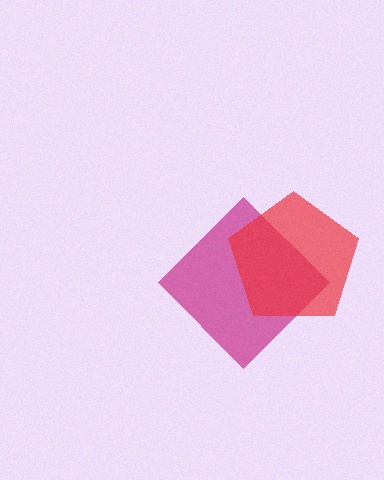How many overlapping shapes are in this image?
There are 2 overlapping shapes in the image.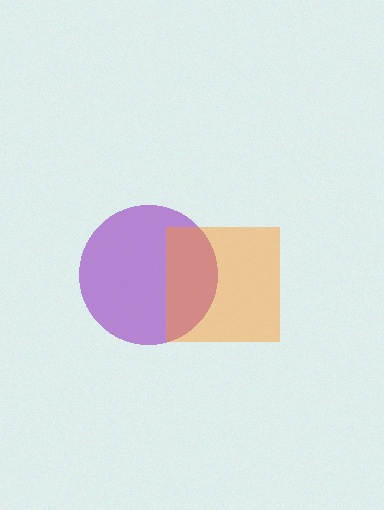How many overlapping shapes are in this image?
There are 2 overlapping shapes in the image.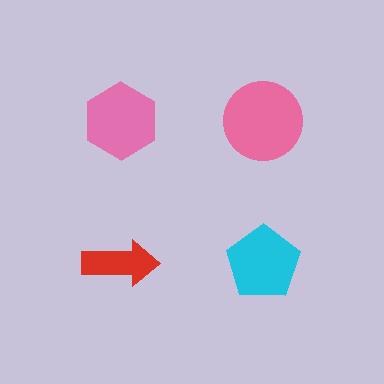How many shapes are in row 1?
2 shapes.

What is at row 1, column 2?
A pink circle.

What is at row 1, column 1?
A pink hexagon.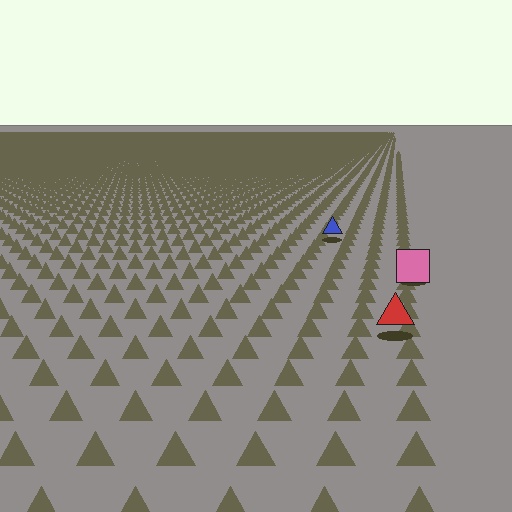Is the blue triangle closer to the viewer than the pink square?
No. The pink square is closer — you can tell from the texture gradient: the ground texture is coarser near it.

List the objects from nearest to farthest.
From nearest to farthest: the red triangle, the pink square, the blue triangle.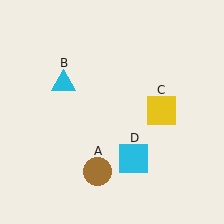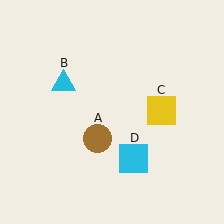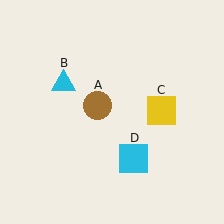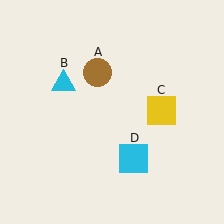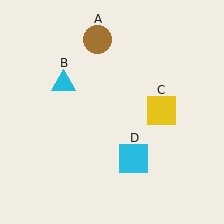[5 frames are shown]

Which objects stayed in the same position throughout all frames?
Cyan triangle (object B) and yellow square (object C) and cyan square (object D) remained stationary.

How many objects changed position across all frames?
1 object changed position: brown circle (object A).